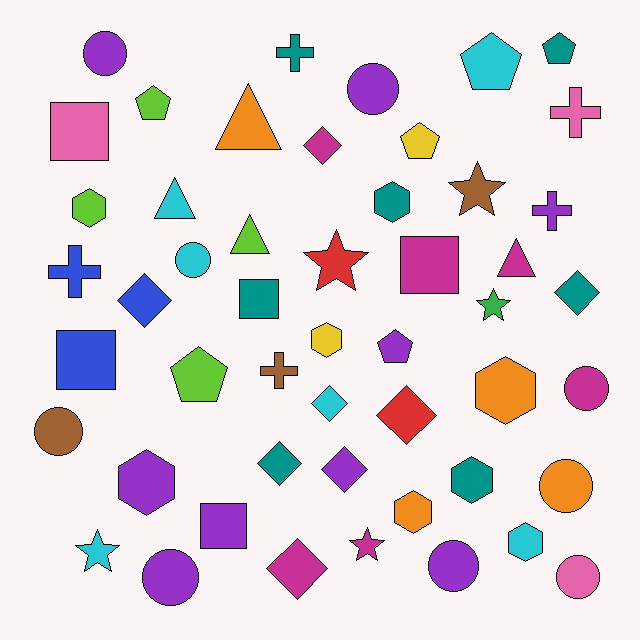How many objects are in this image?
There are 50 objects.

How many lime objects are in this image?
There are 4 lime objects.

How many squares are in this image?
There are 5 squares.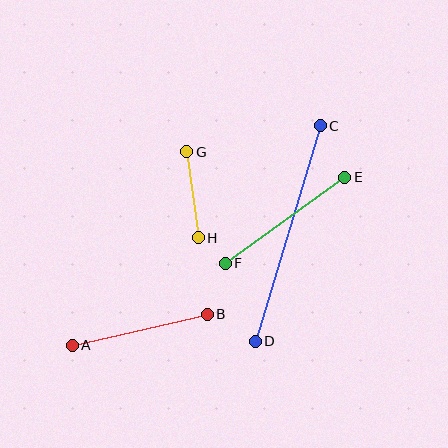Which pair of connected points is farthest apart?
Points C and D are farthest apart.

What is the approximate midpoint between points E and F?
The midpoint is at approximately (285, 220) pixels.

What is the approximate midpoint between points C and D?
The midpoint is at approximately (288, 233) pixels.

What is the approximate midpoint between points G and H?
The midpoint is at approximately (193, 195) pixels.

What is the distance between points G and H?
The distance is approximately 87 pixels.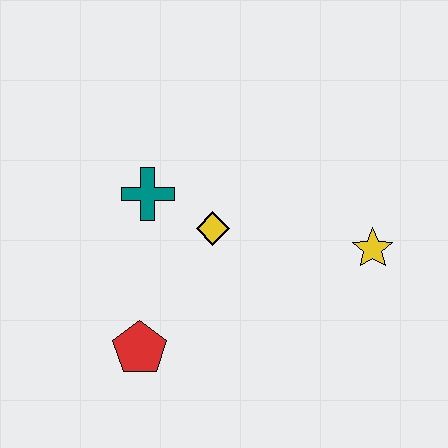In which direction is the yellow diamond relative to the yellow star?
The yellow diamond is to the left of the yellow star.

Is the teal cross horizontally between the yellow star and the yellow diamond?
No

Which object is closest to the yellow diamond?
The teal cross is closest to the yellow diamond.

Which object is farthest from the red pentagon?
The yellow star is farthest from the red pentagon.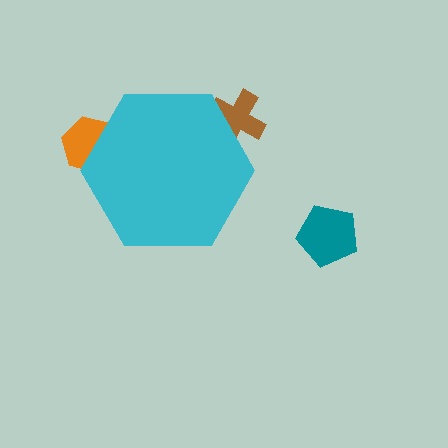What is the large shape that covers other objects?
A cyan hexagon.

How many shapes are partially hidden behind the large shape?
2 shapes are partially hidden.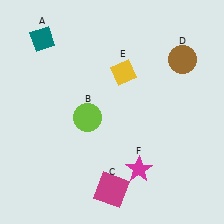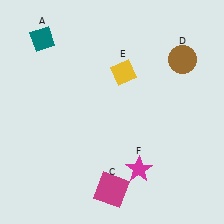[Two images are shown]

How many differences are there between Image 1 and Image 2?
There is 1 difference between the two images.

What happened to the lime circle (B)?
The lime circle (B) was removed in Image 2. It was in the bottom-left area of Image 1.